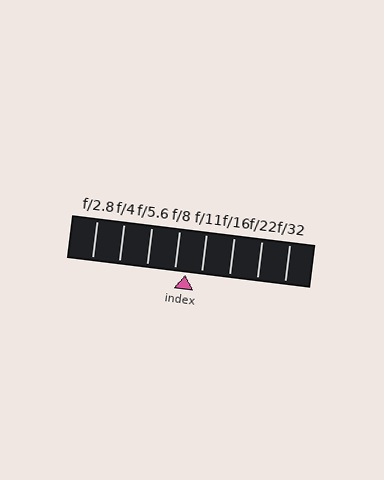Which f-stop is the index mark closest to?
The index mark is closest to f/8.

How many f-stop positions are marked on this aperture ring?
There are 8 f-stop positions marked.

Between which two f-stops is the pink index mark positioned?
The index mark is between f/8 and f/11.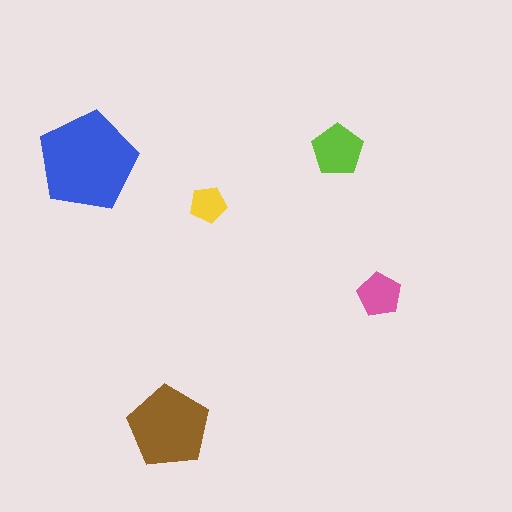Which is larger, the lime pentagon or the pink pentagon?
The lime one.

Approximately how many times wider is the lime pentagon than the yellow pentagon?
About 1.5 times wider.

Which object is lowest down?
The brown pentagon is bottommost.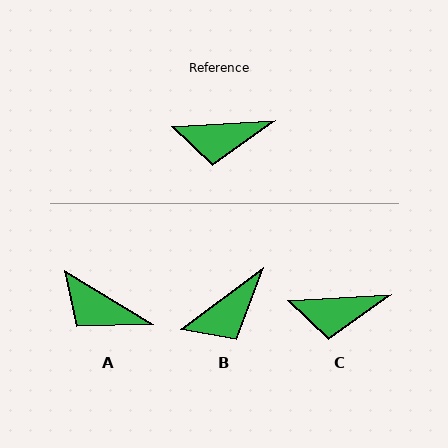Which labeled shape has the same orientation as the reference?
C.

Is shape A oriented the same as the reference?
No, it is off by about 34 degrees.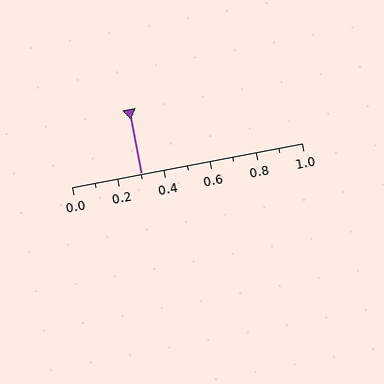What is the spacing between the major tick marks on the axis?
The major ticks are spaced 0.2 apart.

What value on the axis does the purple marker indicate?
The marker indicates approximately 0.3.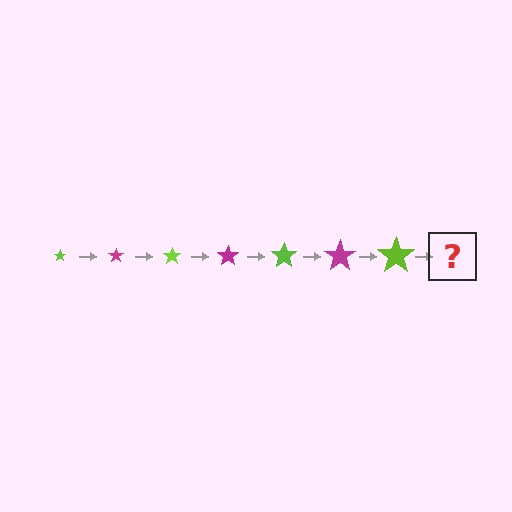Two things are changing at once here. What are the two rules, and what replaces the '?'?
The two rules are that the star grows larger each step and the color cycles through lime and magenta. The '?' should be a magenta star, larger than the previous one.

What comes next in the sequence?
The next element should be a magenta star, larger than the previous one.